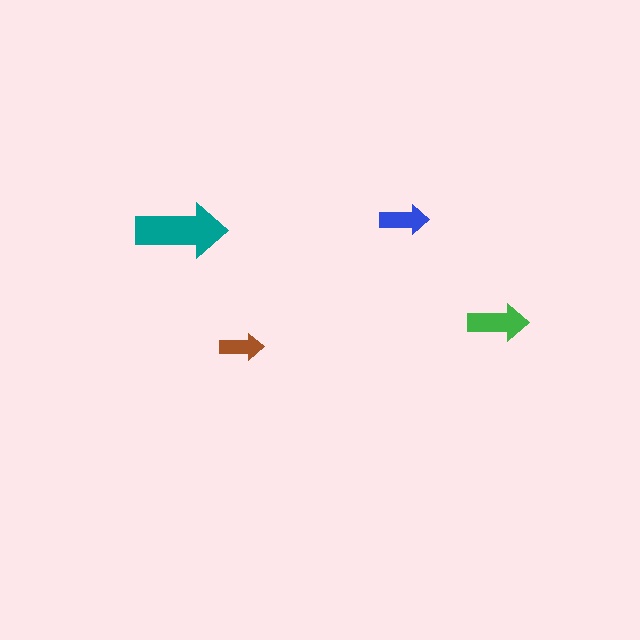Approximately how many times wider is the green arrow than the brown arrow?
About 1.5 times wider.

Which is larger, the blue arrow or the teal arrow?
The teal one.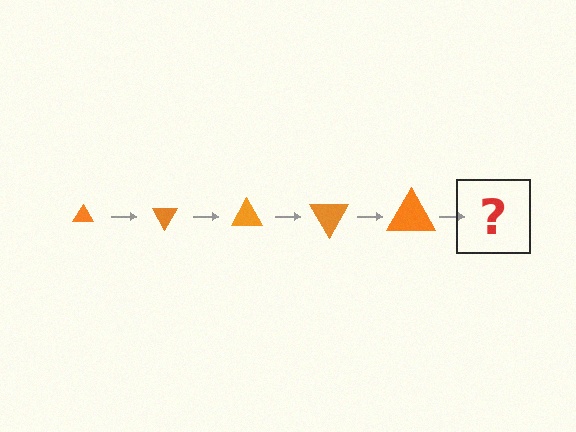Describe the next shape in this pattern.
It should be a triangle, larger than the previous one and rotated 300 degrees from the start.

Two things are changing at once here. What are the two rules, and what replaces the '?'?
The two rules are that the triangle grows larger each step and it rotates 60 degrees each step. The '?' should be a triangle, larger than the previous one and rotated 300 degrees from the start.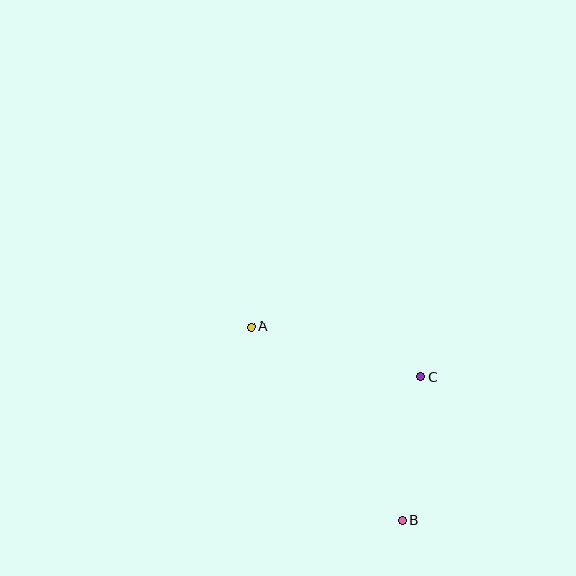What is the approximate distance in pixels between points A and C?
The distance between A and C is approximately 178 pixels.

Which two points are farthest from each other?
Points A and B are farthest from each other.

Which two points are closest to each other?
Points B and C are closest to each other.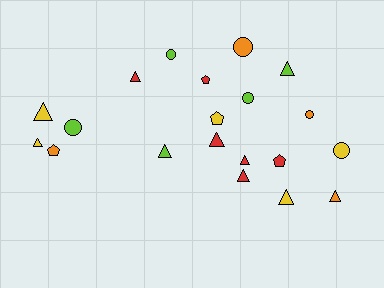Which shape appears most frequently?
Triangle, with 10 objects.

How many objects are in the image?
There are 20 objects.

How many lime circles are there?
There are 3 lime circles.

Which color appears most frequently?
Red, with 6 objects.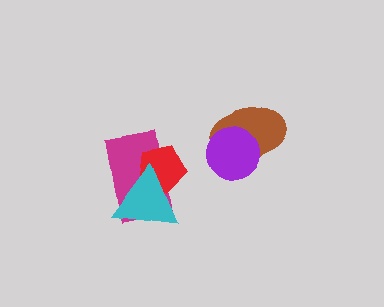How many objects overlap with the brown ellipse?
1 object overlaps with the brown ellipse.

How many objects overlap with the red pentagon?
2 objects overlap with the red pentagon.